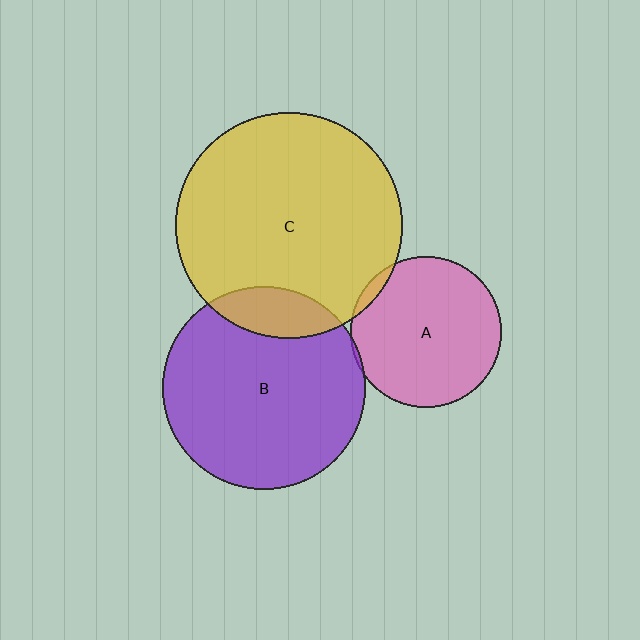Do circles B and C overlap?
Yes.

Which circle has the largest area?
Circle C (yellow).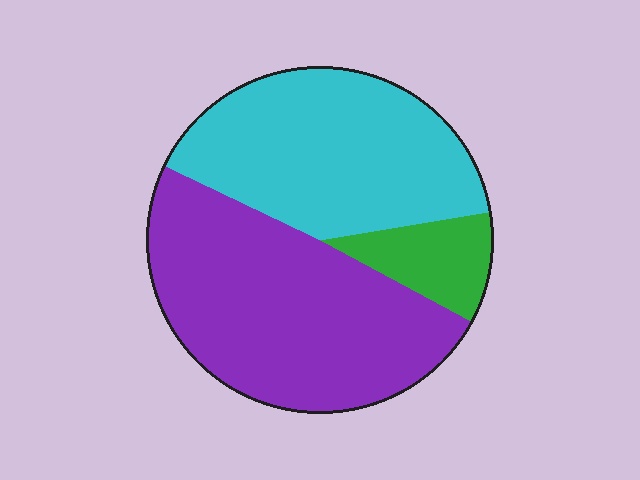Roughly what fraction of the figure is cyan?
Cyan covers 40% of the figure.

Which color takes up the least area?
Green, at roughly 10%.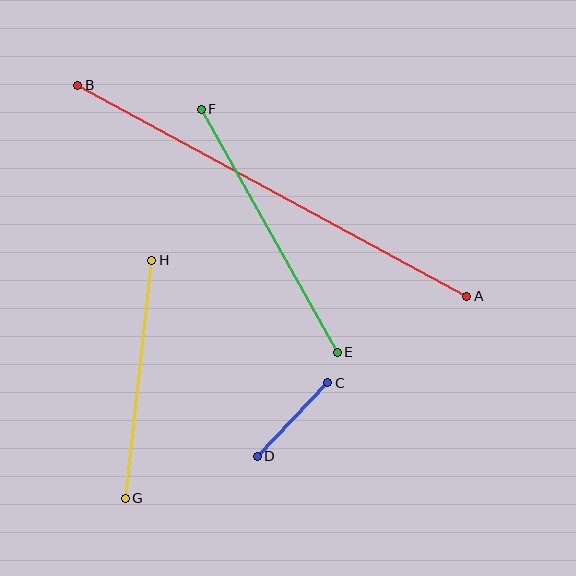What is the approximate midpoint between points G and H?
The midpoint is at approximately (139, 379) pixels.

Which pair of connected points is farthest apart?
Points A and B are farthest apart.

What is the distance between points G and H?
The distance is approximately 239 pixels.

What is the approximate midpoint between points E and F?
The midpoint is at approximately (269, 231) pixels.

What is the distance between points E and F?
The distance is approximately 278 pixels.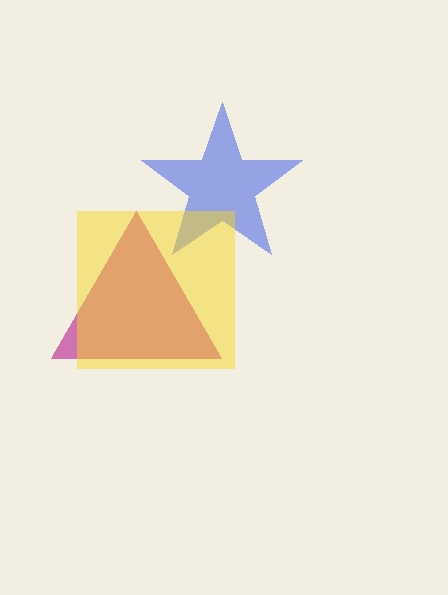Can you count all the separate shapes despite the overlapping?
Yes, there are 3 separate shapes.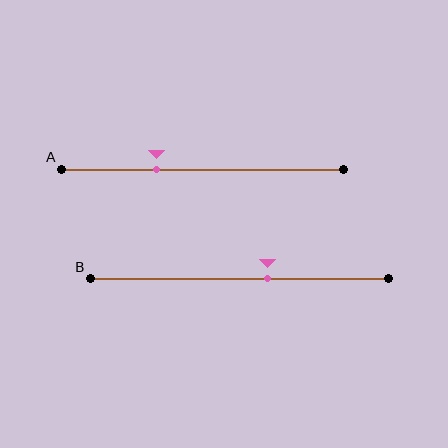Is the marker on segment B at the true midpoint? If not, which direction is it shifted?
No, the marker on segment B is shifted to the right by about 9% of the segment length.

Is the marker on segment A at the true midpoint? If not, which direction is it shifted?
No, the marker on segment A is shifted to the left by about 16% of the segment length.